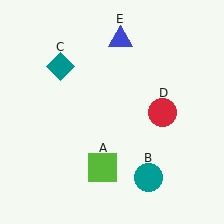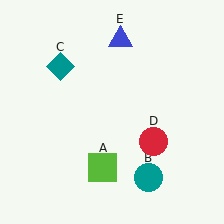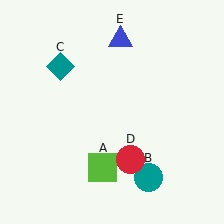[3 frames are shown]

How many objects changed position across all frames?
1 object changed position: red circle (object D).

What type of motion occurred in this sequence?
The red circle (object D) rotated clockwise around the center of the scene.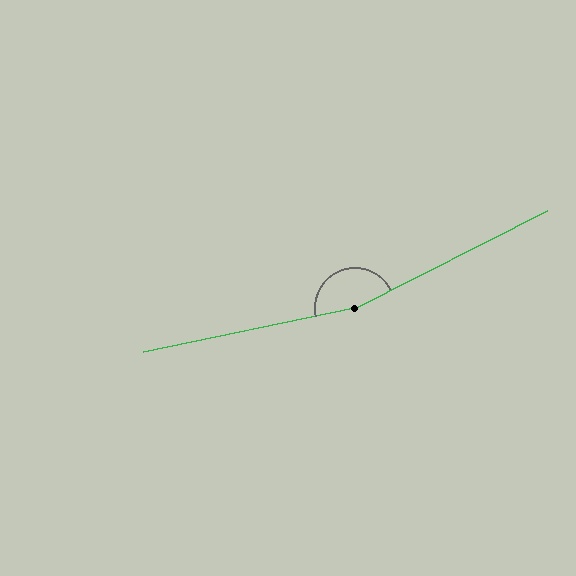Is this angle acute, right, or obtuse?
It is obtuse.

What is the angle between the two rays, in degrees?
Approximately 165 degrees.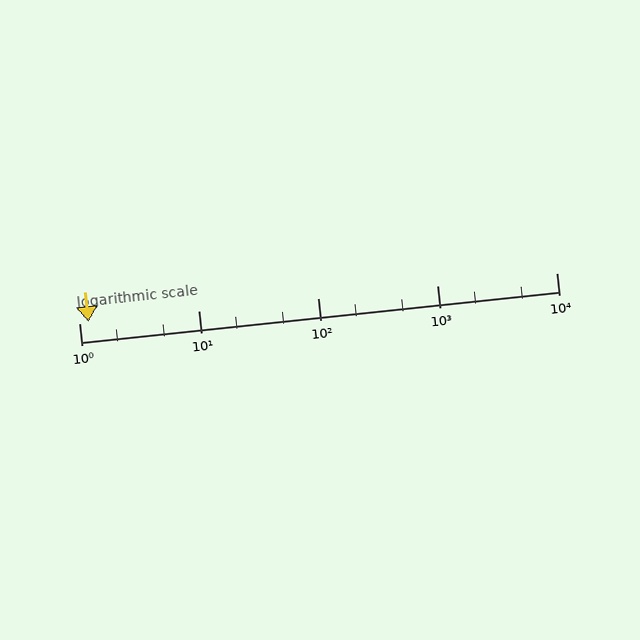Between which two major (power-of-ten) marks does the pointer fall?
The pointer is between 1 and 10.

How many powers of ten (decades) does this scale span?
The scale spans 4 decades, from 1 to 10000.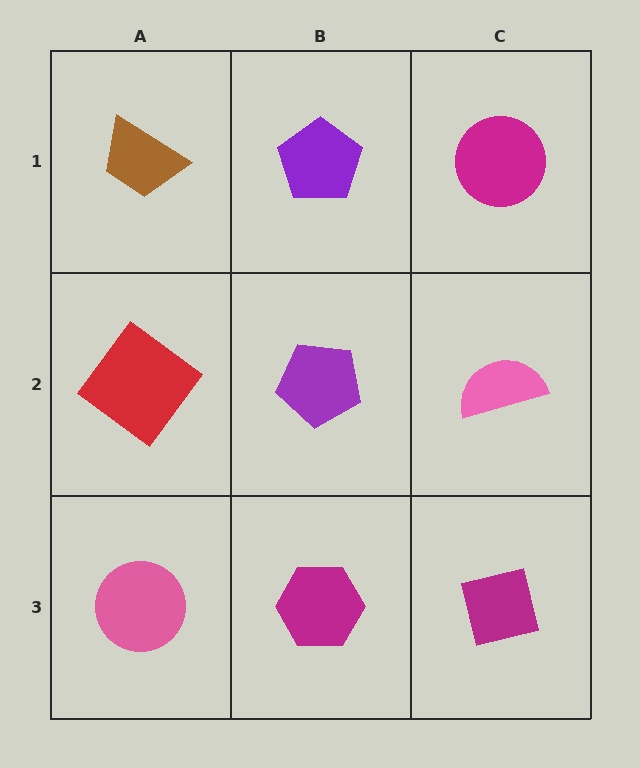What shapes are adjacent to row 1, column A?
A red diamond (row 2, column A), a purple pentagon (row 1, column B).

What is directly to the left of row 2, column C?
A purple pentagon.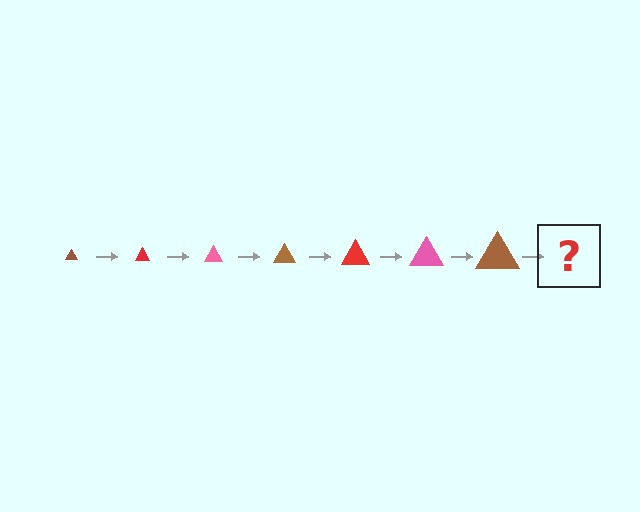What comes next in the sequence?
The next element should be a red triangle, larger than the previous one.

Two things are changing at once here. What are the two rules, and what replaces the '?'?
The two rules are that the triangle grows larger each step and the color cycles through brown, red, and pink. The '?' should be a red triangle, larger than the previous one.